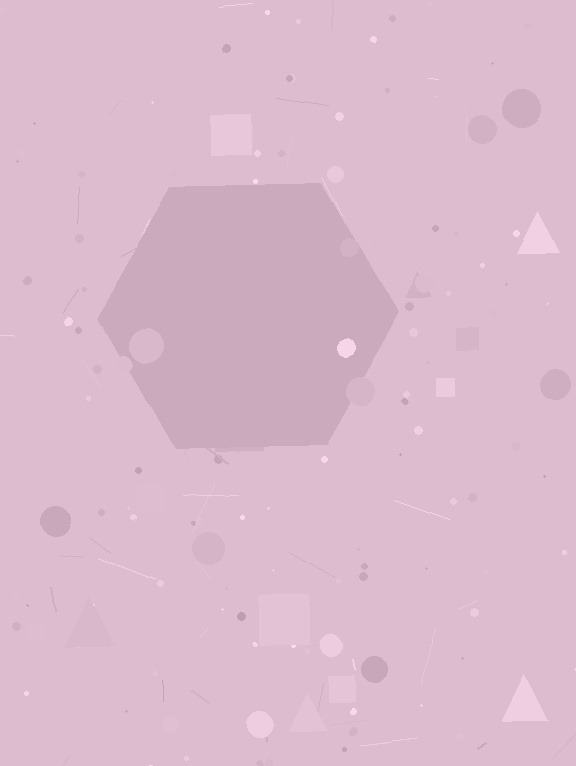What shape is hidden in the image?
A hexagon is hidden in the image.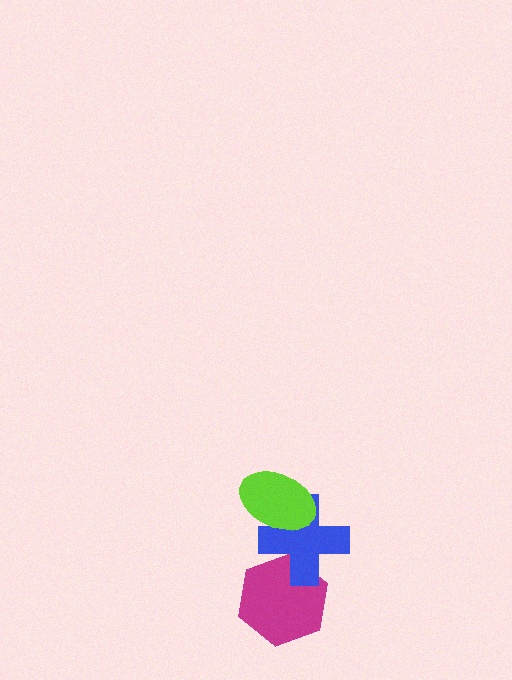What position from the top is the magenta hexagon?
The magenta hexagon is 3rd from the top.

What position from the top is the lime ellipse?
The lime ellipse is 1st from the top.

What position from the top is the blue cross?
The blue cross is 2nd from the top.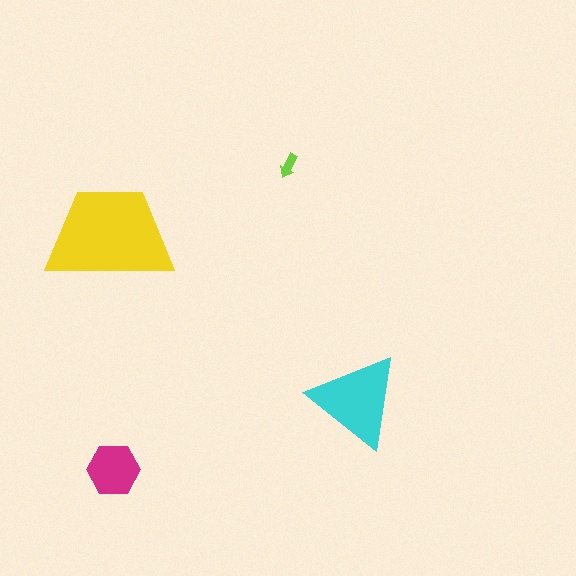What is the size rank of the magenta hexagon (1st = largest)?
3rd.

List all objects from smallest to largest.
The lime arrow, the magenta hexagon, the cyan triangle, the yellow trapezoid.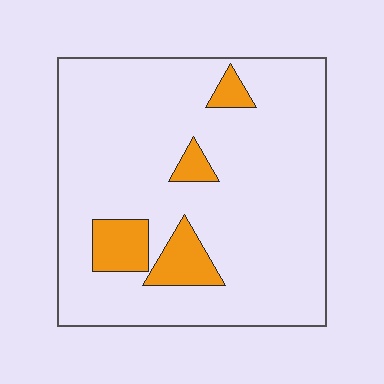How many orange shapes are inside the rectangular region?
4.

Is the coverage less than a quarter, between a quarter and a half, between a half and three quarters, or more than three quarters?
Less than a quarter.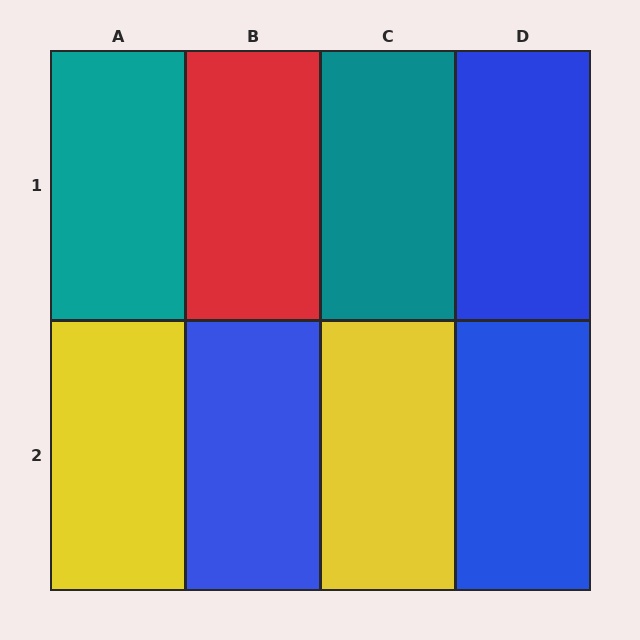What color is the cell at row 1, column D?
Blue.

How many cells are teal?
2 cells are teal.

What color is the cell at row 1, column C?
Teal.